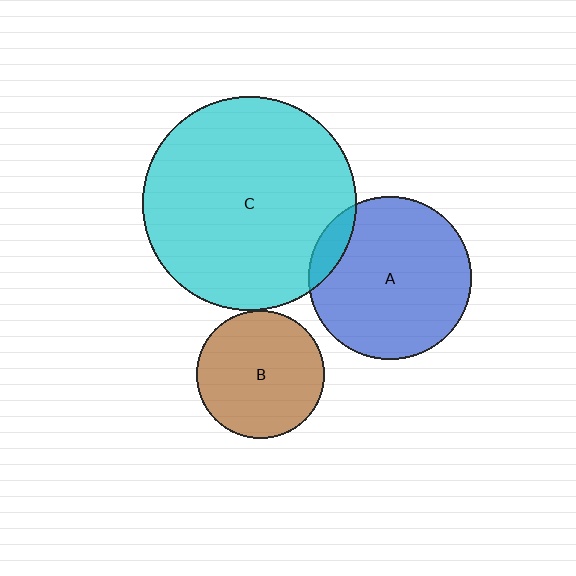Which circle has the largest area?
Circle C (cyan).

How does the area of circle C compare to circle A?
Approximately 1.7 times.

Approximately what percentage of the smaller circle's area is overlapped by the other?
Approximately 10%.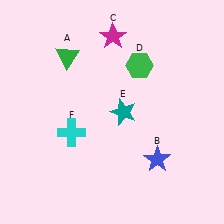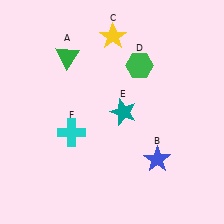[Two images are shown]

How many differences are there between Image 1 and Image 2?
There is 1 difference between the two images.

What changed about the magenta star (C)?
In Image 1, C is magenta. In Image 2, it changed to yellow.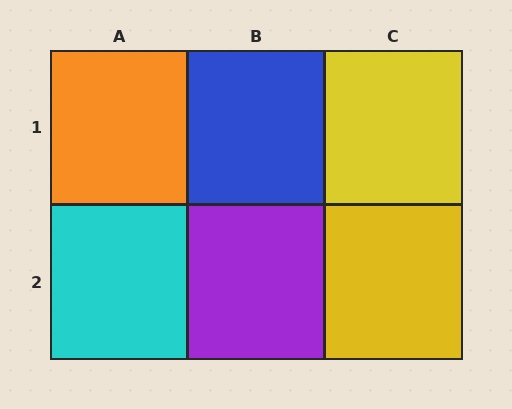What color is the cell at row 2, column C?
Yellow.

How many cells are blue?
1 cell is blue.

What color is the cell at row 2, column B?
Purple.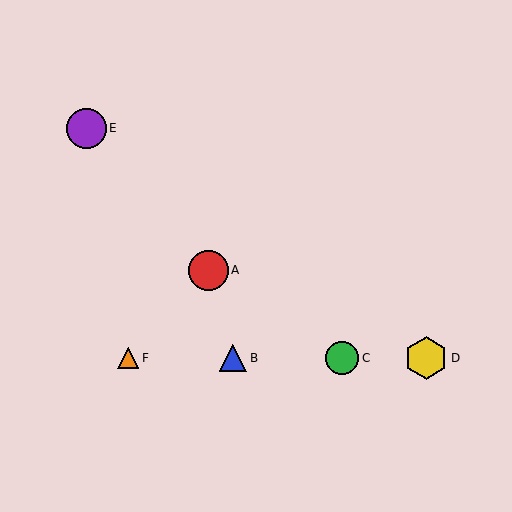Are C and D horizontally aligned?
Yes, both are at y≈358.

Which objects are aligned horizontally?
Objects B, C, D, F are aligned horizontally.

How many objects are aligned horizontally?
4 objects (B, C, D, F) are aligned horizontally.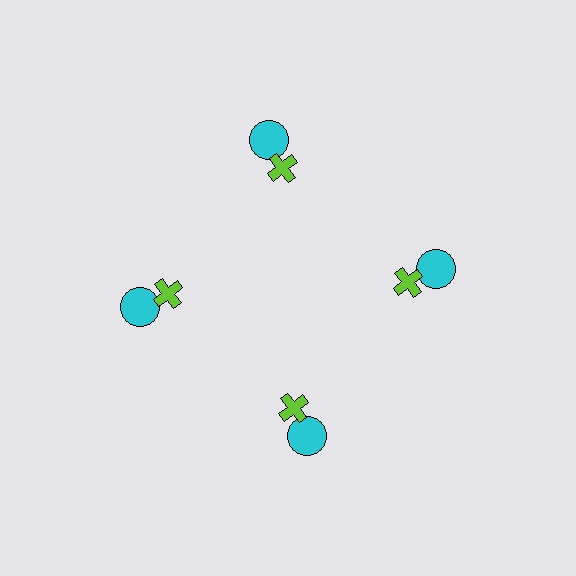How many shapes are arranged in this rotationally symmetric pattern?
There are 8 shapes, arranged in 4 groups of 2.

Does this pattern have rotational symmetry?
Yes, this pattern has 4-fold rotational symmetry. It looks the same after rotating 90 degrees around the center.